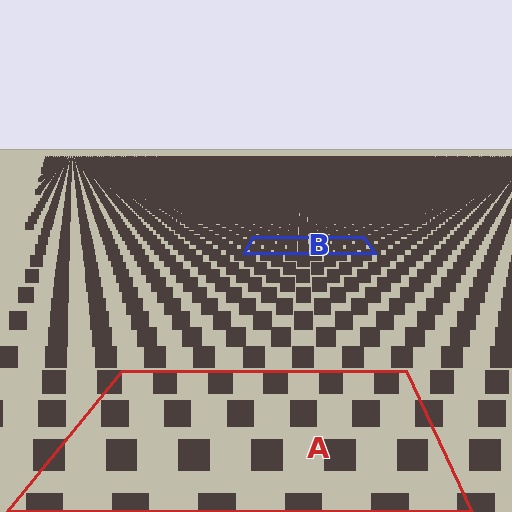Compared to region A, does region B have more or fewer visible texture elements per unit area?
Region B has more texture elements per unit area — they are packed more densely because it is farther away.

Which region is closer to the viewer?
Region A is closer. The texture elements there are larger and more spread out.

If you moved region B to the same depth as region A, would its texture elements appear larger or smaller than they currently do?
They would appear larger. At a closer depth, the same texture elements are projected at a bigger on-screen size.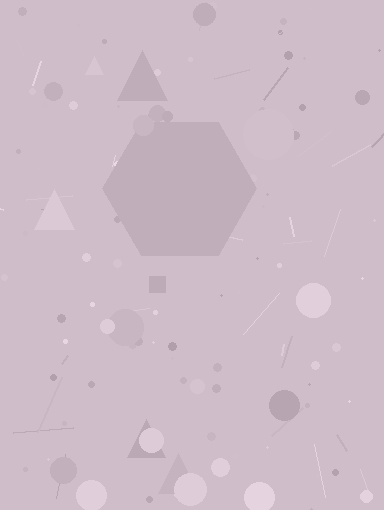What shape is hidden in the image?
A hexagon is hidden in the image.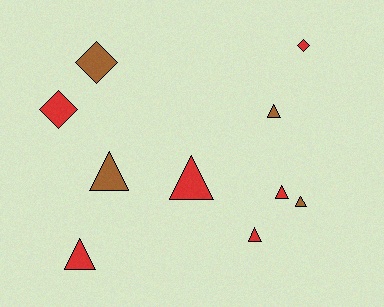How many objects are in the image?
There are 10 objects.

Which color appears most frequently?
Red, with 6 objects.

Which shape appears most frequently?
Triangle, with 7 objects.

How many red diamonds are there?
There are 2 red diamonds.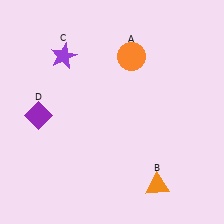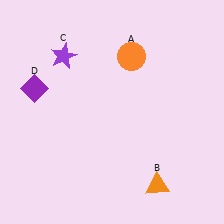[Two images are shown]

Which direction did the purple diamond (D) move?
The purple diamond (D) moved up.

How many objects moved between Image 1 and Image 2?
1 object moved between the two images.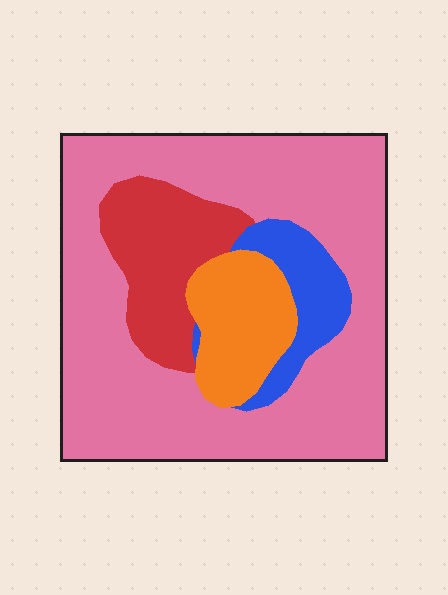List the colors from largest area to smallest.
From largest to smallest: pink, red, orange, blue.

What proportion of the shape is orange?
Orange takes up about one eighth (1/8) of the shape.